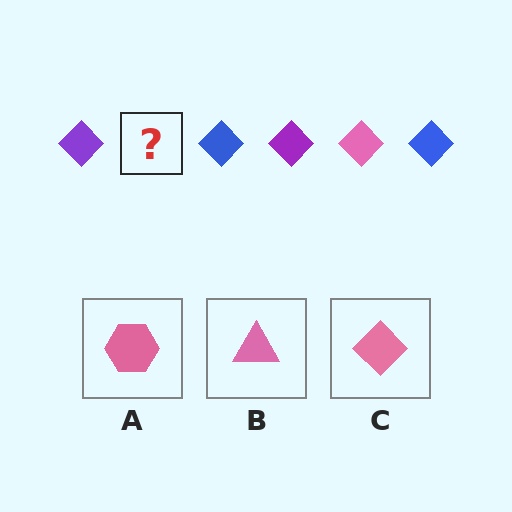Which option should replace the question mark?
Option C.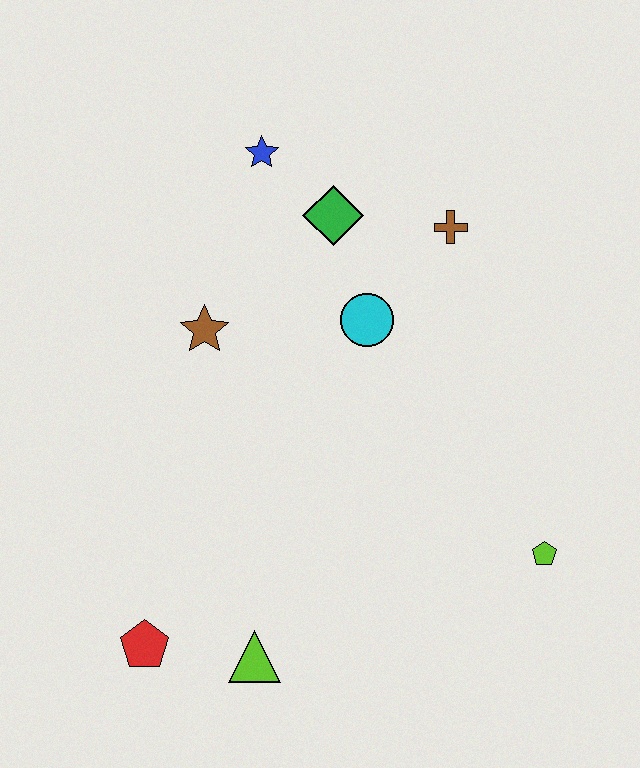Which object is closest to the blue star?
The green diamond is closest to the blue star.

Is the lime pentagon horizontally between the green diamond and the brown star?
No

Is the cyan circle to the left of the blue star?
No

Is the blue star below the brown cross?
No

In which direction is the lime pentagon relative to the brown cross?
The lime pentagon is below the brown cross.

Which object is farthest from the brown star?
The lime pentagon is farthest from the brown star.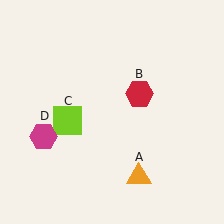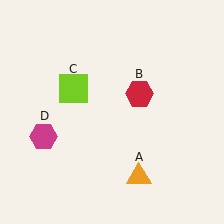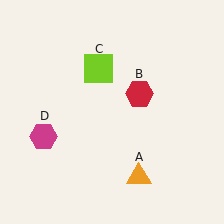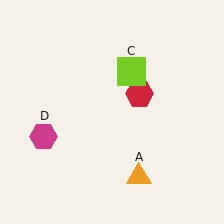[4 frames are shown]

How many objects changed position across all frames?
1 object changed position: lime square (object C).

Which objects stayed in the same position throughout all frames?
Orange triangle (object A) and red hexagon (object B) and magenta hexagon (object D) remained stationary.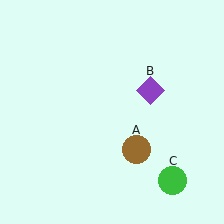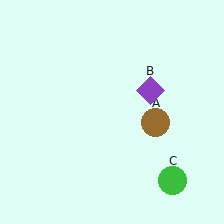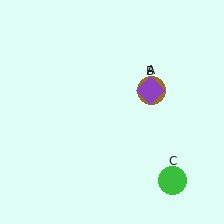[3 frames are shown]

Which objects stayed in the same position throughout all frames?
Purple diamond (object B) and green circle (object C) remained stationary.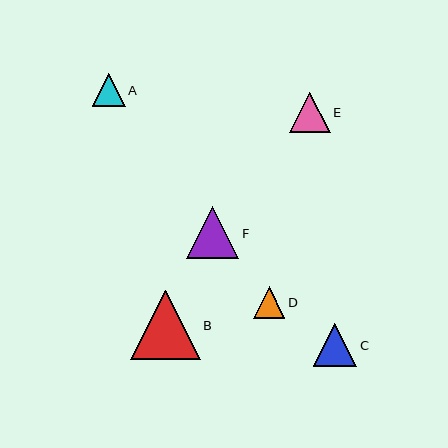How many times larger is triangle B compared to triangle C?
Triangle B is approximately 1.6 times the size of triangle C.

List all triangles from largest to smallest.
From largest to smallest: B, F, C, E, A, D.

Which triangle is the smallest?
Triangle D is the smallest with a size of approximately 31 pixels.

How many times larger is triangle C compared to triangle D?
Triangle C is approximately 1.4 times the size of triangle D.